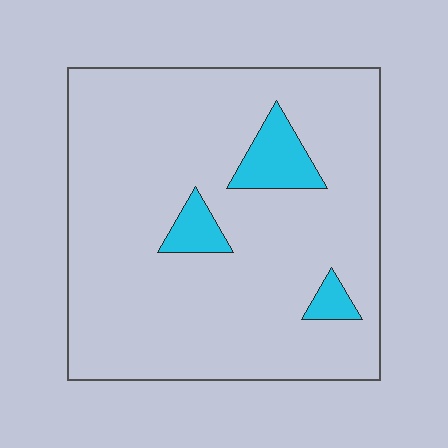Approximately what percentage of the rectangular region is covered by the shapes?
Approximately 10%.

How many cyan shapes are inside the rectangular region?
3.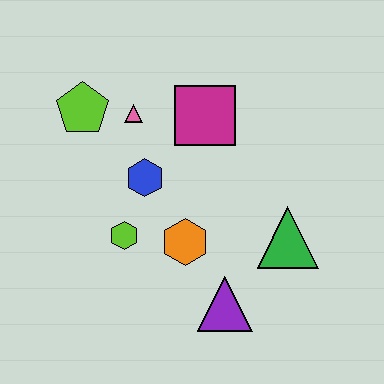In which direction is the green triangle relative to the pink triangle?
The green triangle is to the right of the pink triangle.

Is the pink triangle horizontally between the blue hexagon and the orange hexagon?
No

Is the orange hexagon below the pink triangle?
Yes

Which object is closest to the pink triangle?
The lime pentagon is closest to the pink triangle.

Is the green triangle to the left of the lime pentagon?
No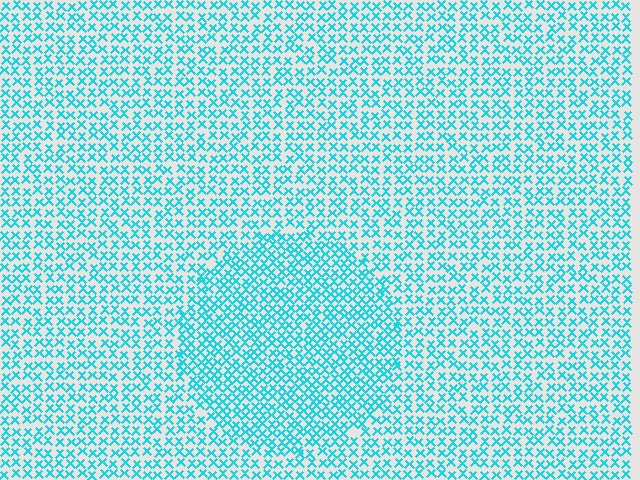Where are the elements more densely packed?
The elements are more densely packed inside the circle boundary.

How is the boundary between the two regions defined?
The boundary is defined by a change in element density (approximately 1.5x ratio). All elements are the same color, size, and shape.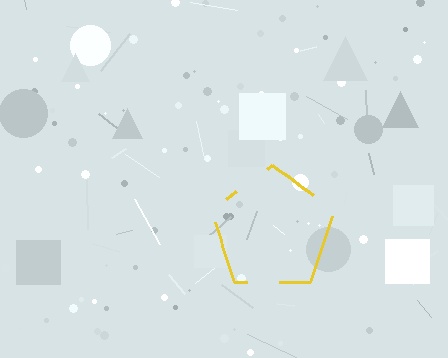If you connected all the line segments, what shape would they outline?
They would outline a pentagon.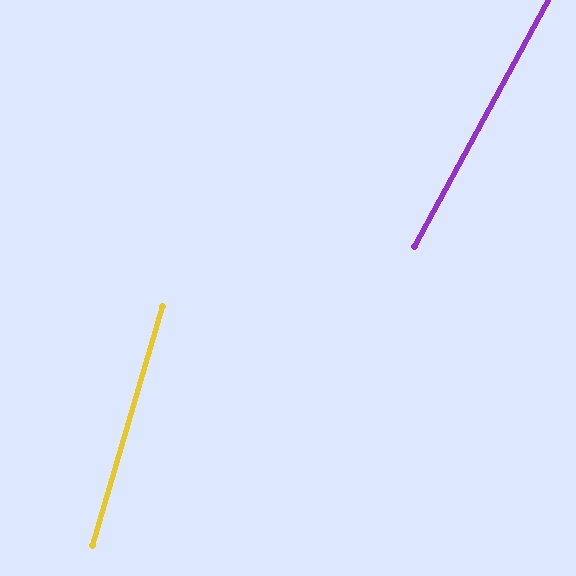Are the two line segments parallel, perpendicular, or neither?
Neither parallel nor perpendicular — they differ by about 12°.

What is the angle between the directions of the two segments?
Approximately 12 degrees.